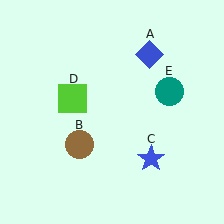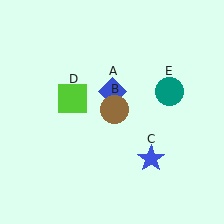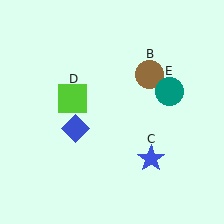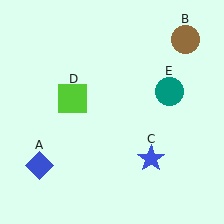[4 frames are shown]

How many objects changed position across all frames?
2 objects changed position: blue diamond (object A), brown circle (object B).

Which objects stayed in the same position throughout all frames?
Blue star (object C) and lime square (object D) and teal circle (object E) remained stationary.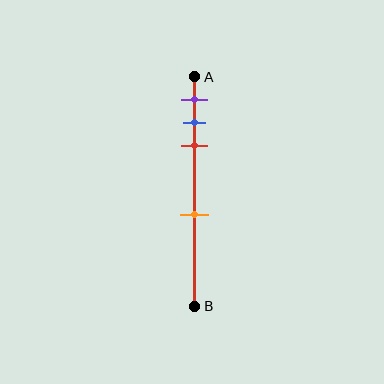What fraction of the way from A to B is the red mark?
The red mark is approximately 30% (0.3) of the way from A to B.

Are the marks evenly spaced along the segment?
No, the marks are not evenly spaced.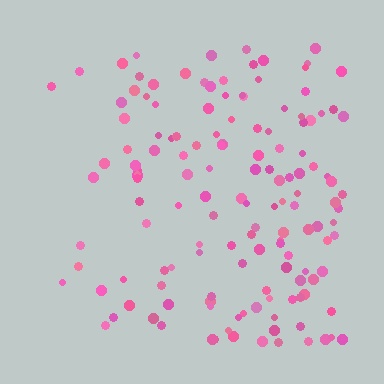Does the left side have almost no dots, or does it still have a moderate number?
Still a moderate number, just noticeably fewer than the right.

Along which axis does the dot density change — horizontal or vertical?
Horizontal.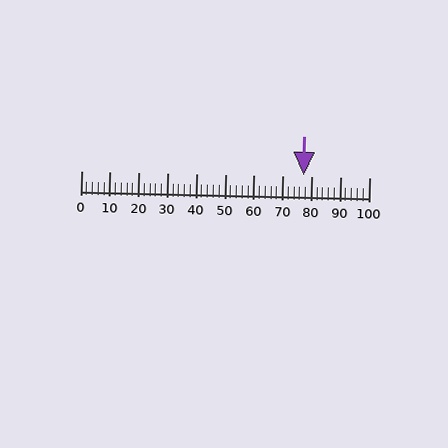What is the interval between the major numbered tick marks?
The major tick marks are spaced 10 units apart.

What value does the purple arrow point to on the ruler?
The purple arrow points to approximately 77.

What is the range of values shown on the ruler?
The ruler shows values from 0 to 100.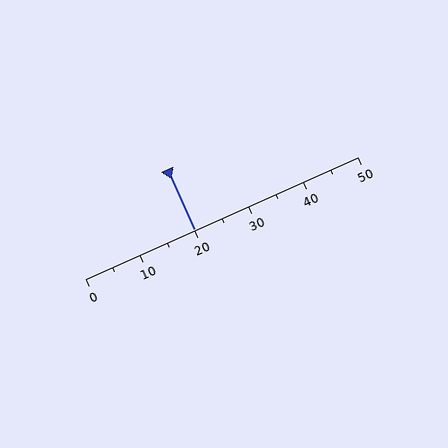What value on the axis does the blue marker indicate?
The marker indicates approximately 20.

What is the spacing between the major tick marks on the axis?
The major ticks are spaced 10 apart.